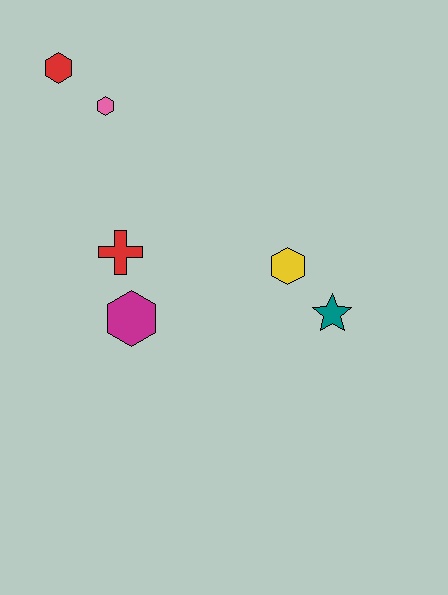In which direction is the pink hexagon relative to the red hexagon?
The pink hexagon is to the right of the red hexagon.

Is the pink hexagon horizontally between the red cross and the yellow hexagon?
No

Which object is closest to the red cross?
The magenta hexagon is closest to the red cross.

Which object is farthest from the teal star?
The red hexagon is farthest from the teal star.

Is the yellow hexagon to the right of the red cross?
Yes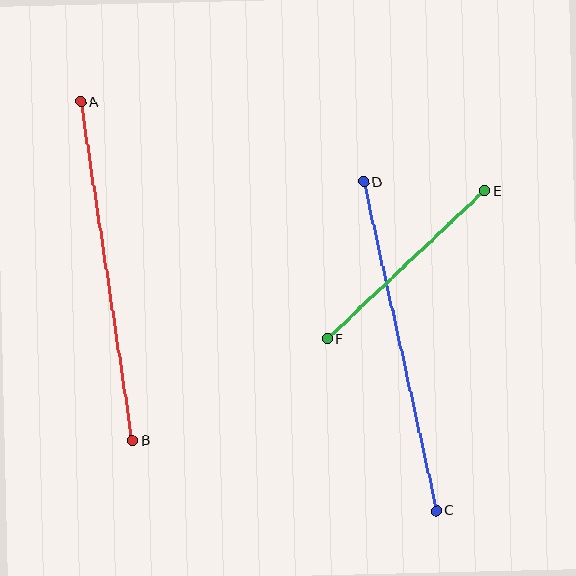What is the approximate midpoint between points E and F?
The midpoint is at approximately (406, 265) pixels.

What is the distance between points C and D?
The distance is approximately 337 pixels.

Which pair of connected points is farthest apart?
Points A and B are farthest apart.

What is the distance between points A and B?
The distance is approximately 343 pixels.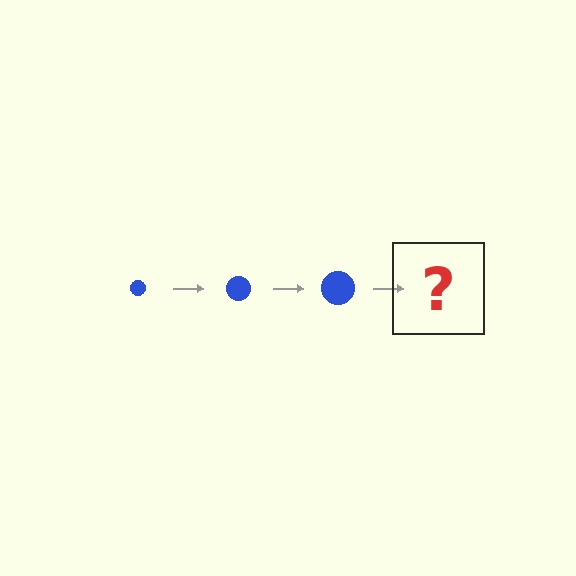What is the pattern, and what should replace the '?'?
The pattern is that the circle gets progressively larger each step. The '?' should be a blue circle, larger than the previous one.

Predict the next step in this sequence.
The next step is a blue circle, larger than the previous one.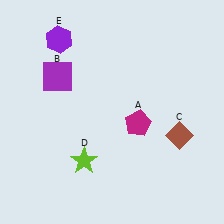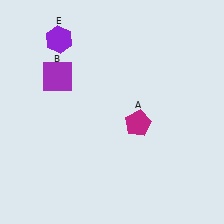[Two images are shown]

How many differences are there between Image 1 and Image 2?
There are 2 differences between the two images.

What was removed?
The brown diamond (C), the lime star (D) were removed in Image 2.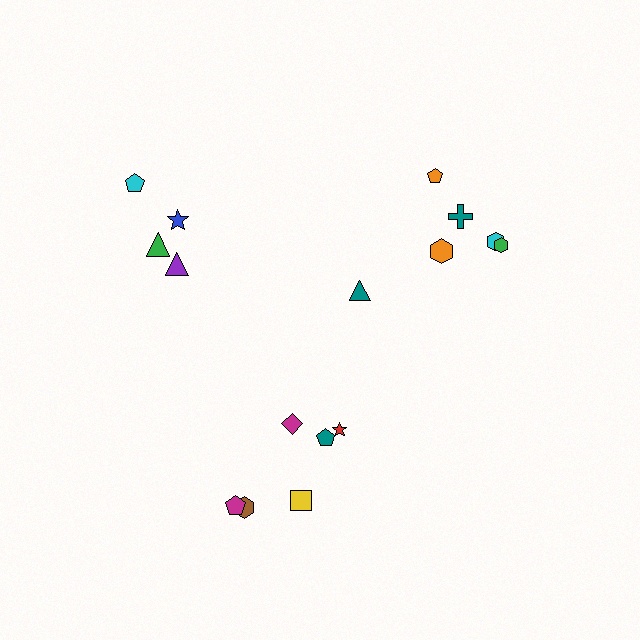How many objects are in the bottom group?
There are 6 objects.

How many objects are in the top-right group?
There are 6 objects.